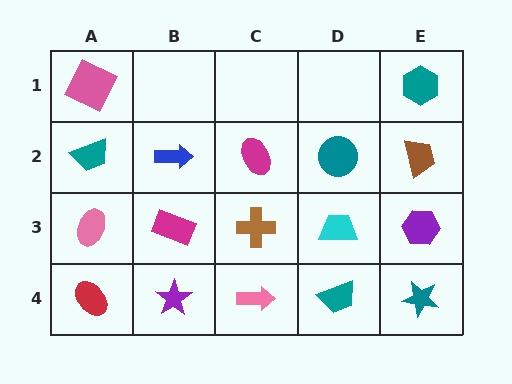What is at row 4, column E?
A teal star.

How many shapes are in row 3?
5 shapes.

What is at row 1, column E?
A teal hexagon.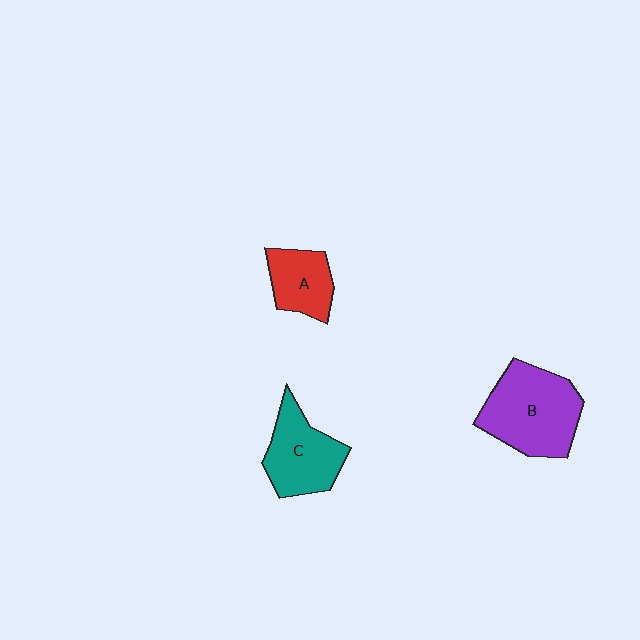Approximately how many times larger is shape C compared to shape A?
Approximately 1.4 times.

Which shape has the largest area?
Shape B (purple).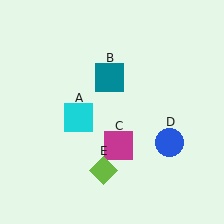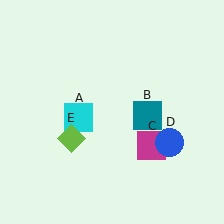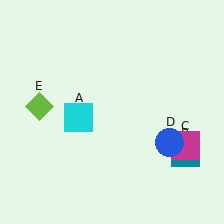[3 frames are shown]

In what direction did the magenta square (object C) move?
The magenta square (object C) moved right.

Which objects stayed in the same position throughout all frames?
Cyan square (object A) and blue circle (object D) remained stationary.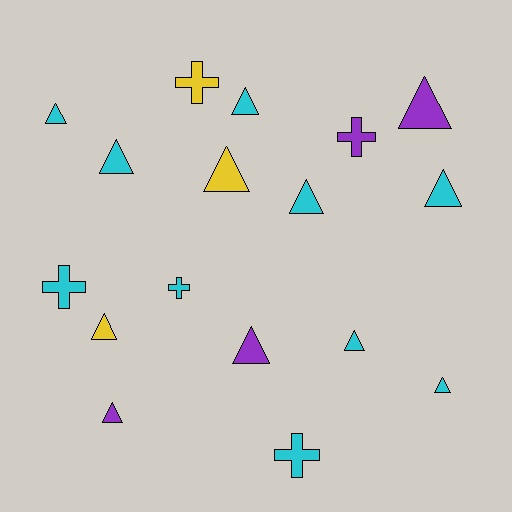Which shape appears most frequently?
Triangle, with 12 objects.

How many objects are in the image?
There are 17 objects.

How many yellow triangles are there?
There are 2 yellow triangles.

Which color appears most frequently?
Cyan, with 10 objects.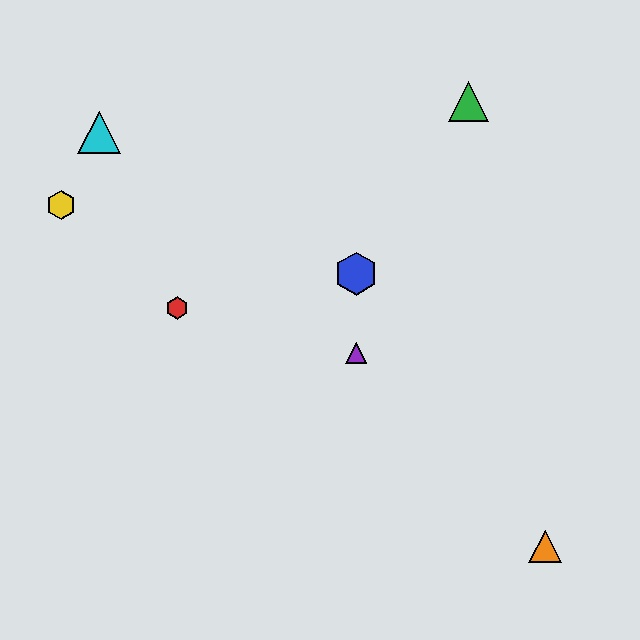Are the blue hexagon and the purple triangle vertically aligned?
Yes, both are at x≈356.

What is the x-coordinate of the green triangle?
The green triangle is at x≈468.